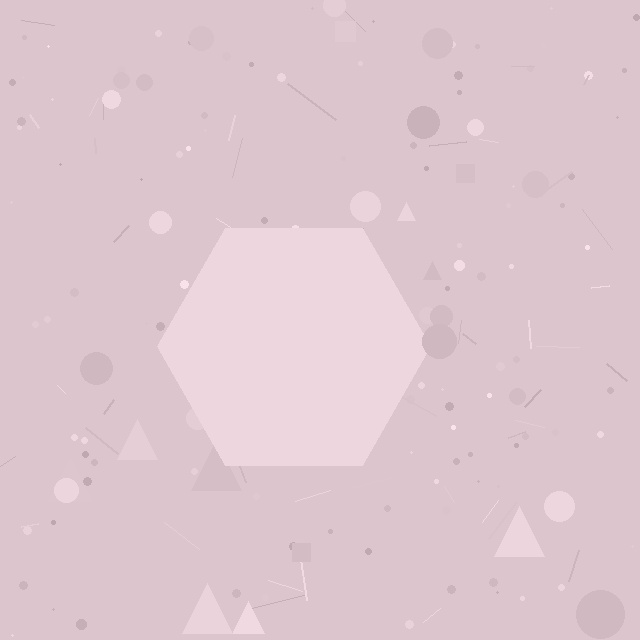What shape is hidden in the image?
A hexagon is hidden in the image.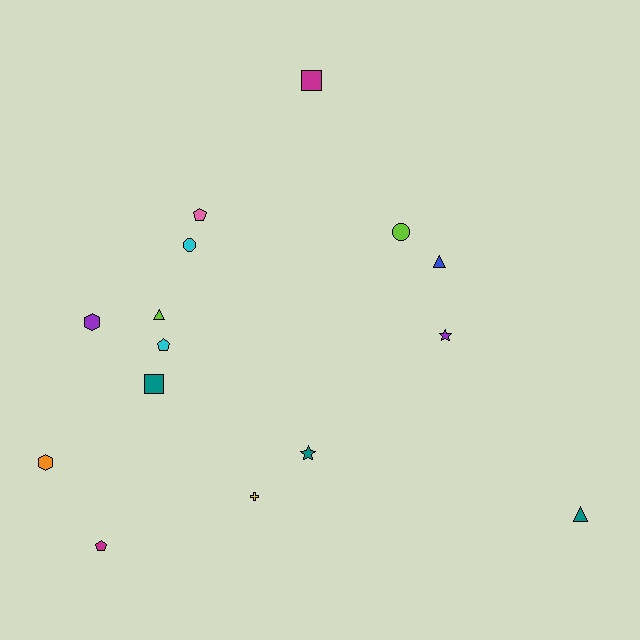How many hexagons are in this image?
There are 2 hexagons.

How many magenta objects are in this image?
There are 2 magenta objects.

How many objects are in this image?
There are 15 objects.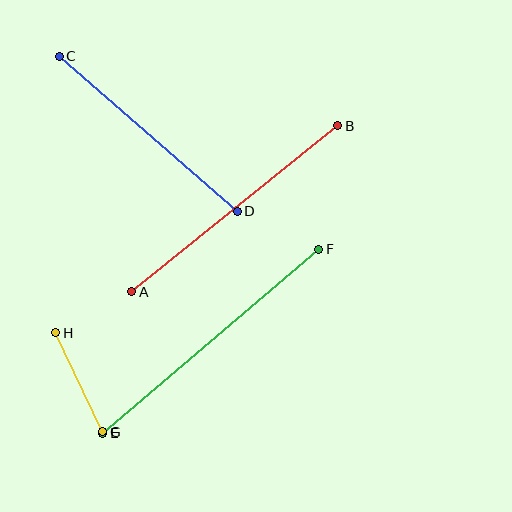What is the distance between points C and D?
The distance is approximately 236 pixels.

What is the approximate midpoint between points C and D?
The midpoint is at approximately (148, 134) pixels.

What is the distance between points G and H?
The distance is approximately 110 pixels.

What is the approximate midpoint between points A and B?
The midpoint is at approximately (235, 209) pixels.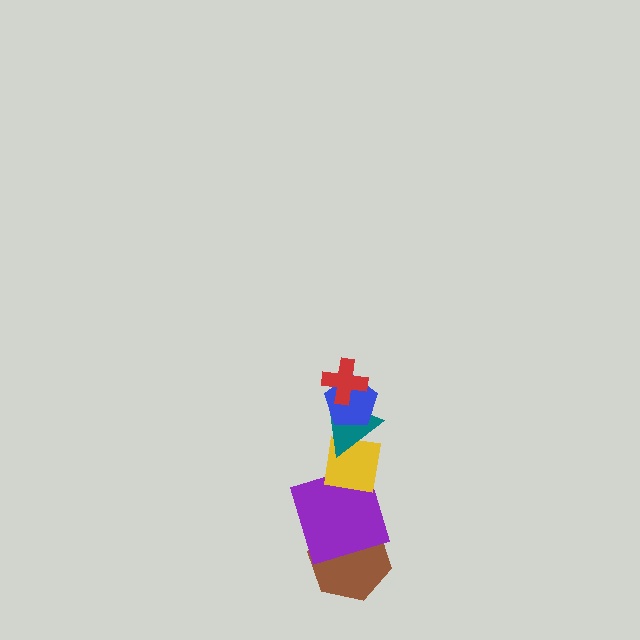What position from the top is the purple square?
The purple square is 5th from the top.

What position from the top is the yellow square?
The yellow square is 4th from the top.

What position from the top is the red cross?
The red cross is 1st from the top.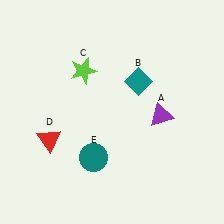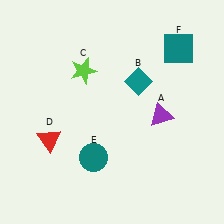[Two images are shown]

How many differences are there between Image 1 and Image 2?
There is 1 difference between the two images.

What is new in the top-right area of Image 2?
A teal square (F) was added in the top-right area of Image 2.